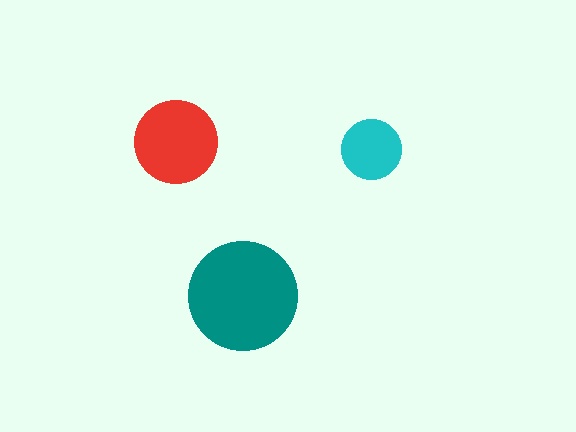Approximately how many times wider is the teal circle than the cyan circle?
About 2 times wider.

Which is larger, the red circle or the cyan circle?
The red one.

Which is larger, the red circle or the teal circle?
The teal one.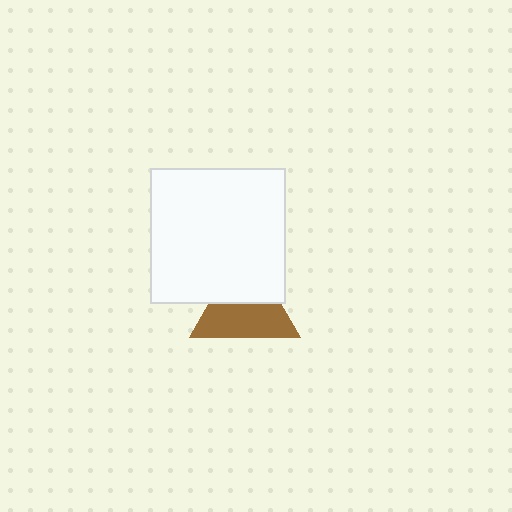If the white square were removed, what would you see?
You would see the complete brown triangle.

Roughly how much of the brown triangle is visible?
About half of it is visible (roughly 58%).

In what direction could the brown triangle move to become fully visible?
The brown triangle could move down. That would shift it out from behind the white square entirely.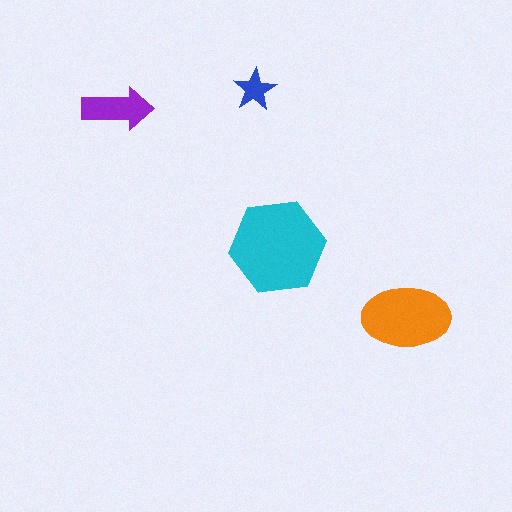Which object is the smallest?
The blue star.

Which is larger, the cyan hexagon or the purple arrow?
The cyan hexagon.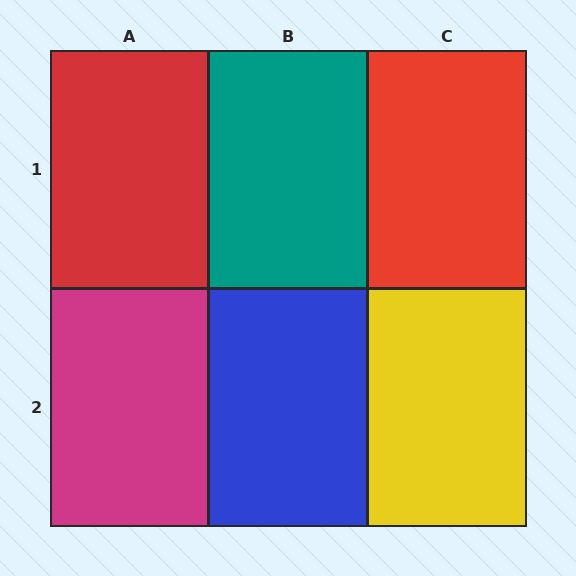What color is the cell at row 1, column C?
Red.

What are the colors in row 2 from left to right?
Magenta, blue, yellow.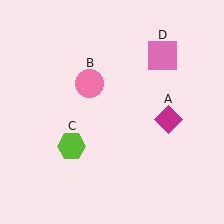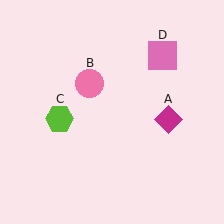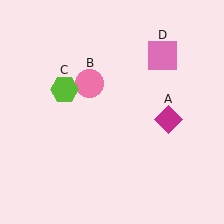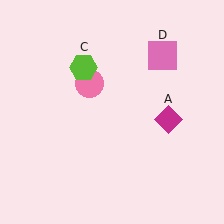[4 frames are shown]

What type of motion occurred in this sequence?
The lime hexagon (object C) rotated clockwise around the center of the scene.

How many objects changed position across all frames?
1 object changed position: lime hexagon (object C).